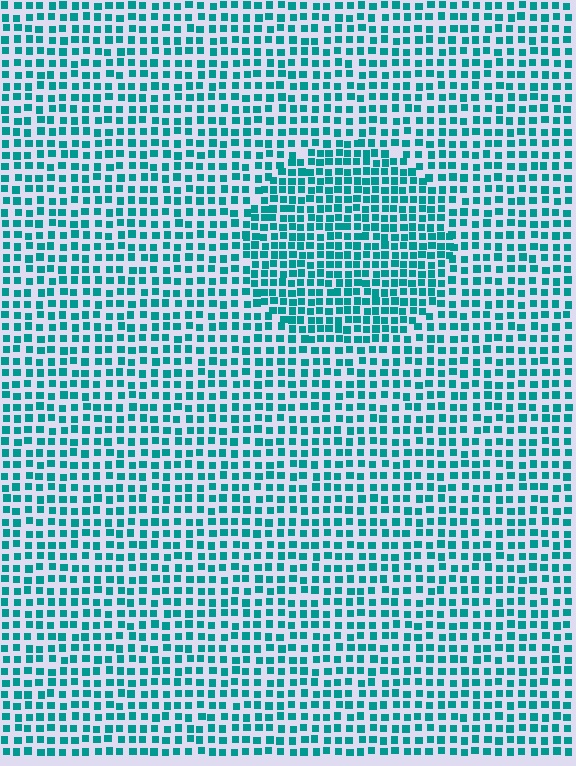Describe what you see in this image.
The image contains small teal elements arranged at two different densities. A circle-shaped region is visible where the elements are more densely packed than the surrounding area.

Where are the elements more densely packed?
The elements are more densely packed inside the circle boundary.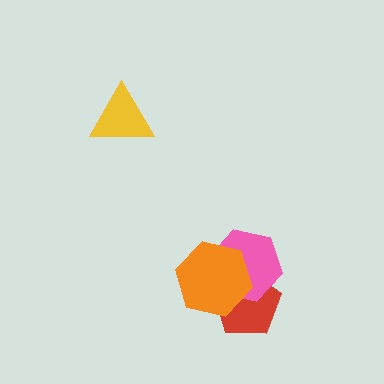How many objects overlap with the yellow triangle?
0 objects overlap with the yellow triangle.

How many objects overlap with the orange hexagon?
2 objects overlap with the orange hexagon.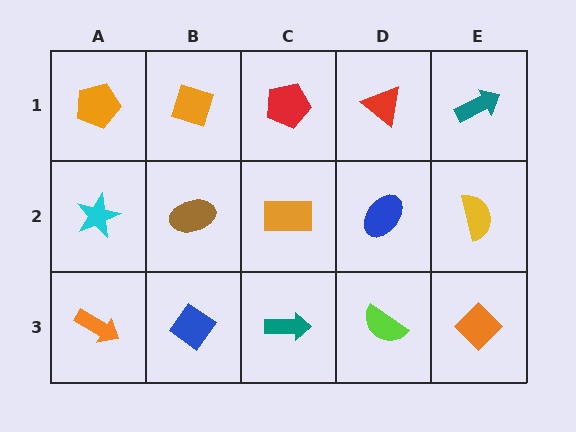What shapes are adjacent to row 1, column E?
A yellow semicircle (row 2, column E), a red triangle (row 1, column D).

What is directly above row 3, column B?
A brown ellipse.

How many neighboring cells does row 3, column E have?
2.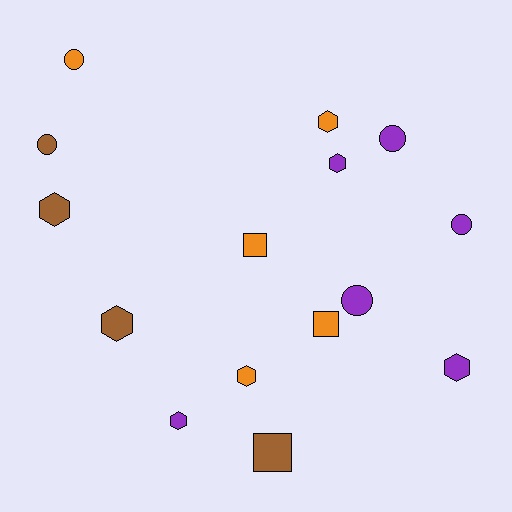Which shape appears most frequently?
Hexagon, with 7 objects.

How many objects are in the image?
There are 15 objects.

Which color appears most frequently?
Purple, with 6 objects.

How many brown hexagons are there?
There are 2 brown hexagons.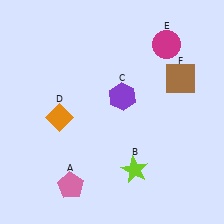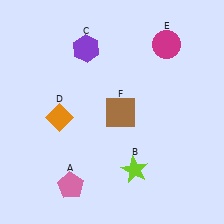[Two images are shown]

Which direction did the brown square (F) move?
The brown square (F) moved left.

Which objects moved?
The objects that moved are: the purple hexagon (C), the brown square (F).